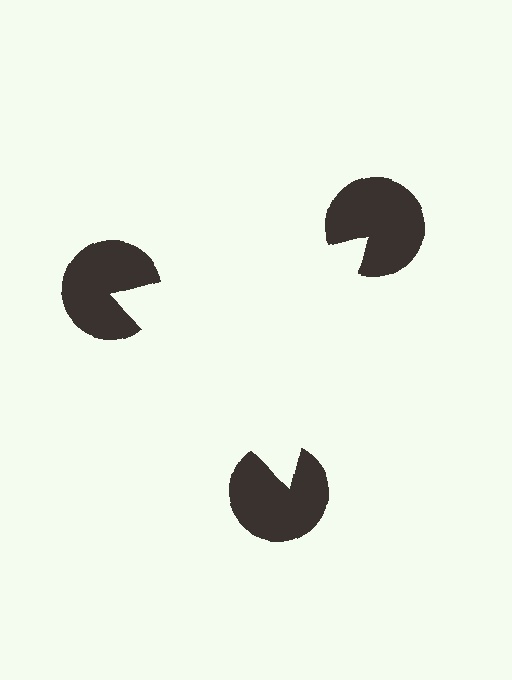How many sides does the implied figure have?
3 sides.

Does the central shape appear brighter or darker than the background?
It typically appears slightly brighter than the background, even though no actual brightness change is drawn.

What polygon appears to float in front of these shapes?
An illusory triangle — its edges are inferred from the aligned wedge cuts in the pac-man discs, not physically drawn.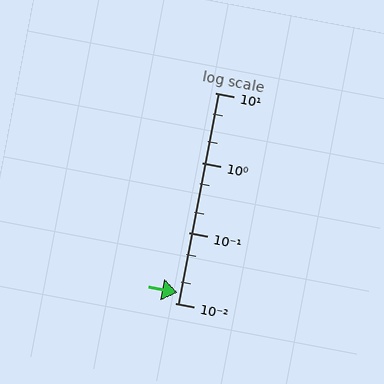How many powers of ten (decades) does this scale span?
The scale spans 3 decades, from 0.01 to 10.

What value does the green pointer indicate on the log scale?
The pointer indicates approximately 0.014.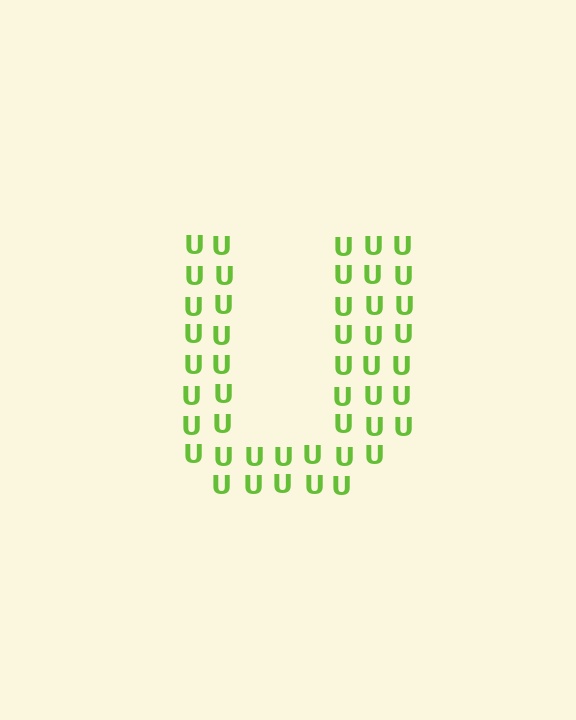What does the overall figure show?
The overall figure shows the letter U.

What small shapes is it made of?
It is made of small letter U's.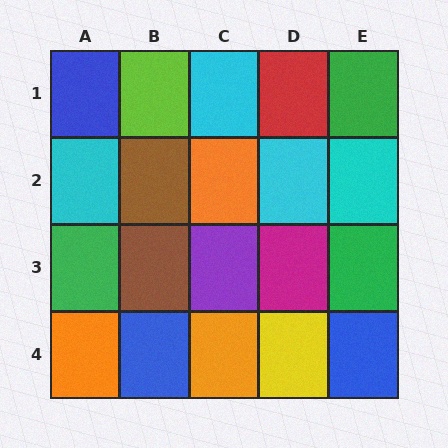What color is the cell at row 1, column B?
Lime.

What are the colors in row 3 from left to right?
Green, brown, purple, magenta, green.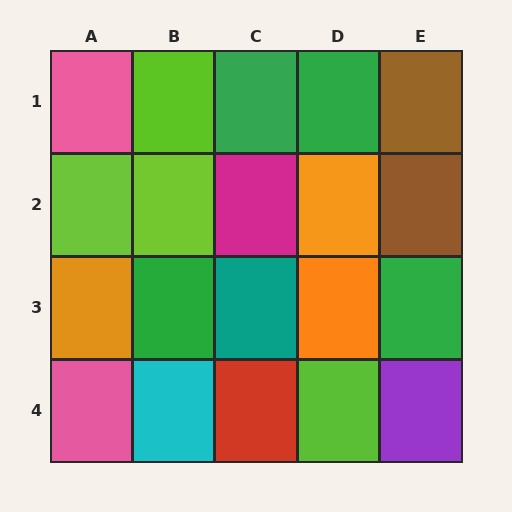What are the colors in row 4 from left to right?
Pink, cyan, red, lime, purple.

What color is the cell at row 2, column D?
Orange.